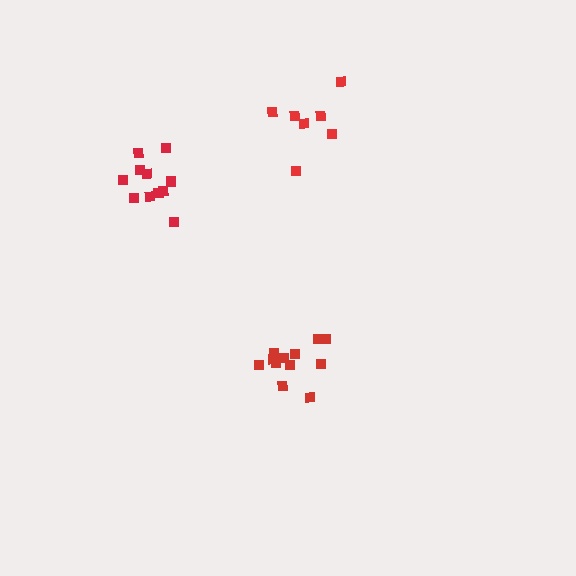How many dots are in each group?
Group 1: 12 dots, Group 2: 7 dots, Group 3: 11 dots (30 total).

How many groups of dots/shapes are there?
There are 3 groups.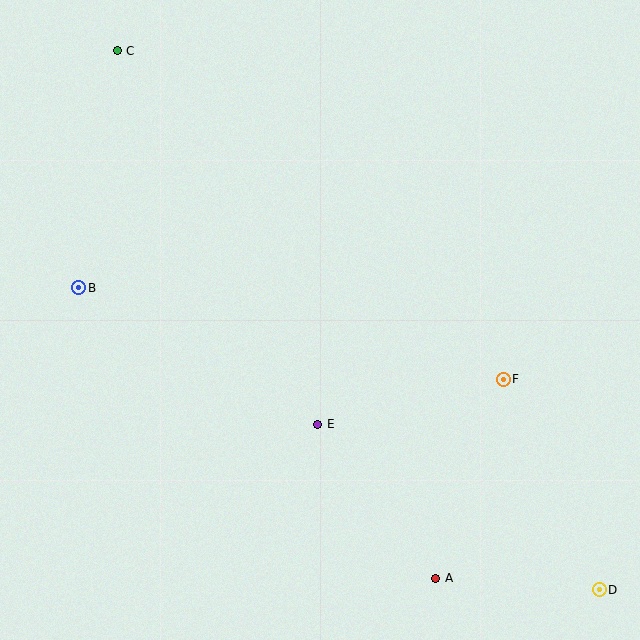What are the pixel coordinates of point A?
Point A is at (436, 578).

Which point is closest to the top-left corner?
Point C is closest to the top-left corner.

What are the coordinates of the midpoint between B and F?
The midpoint between B and F is at (291, 334).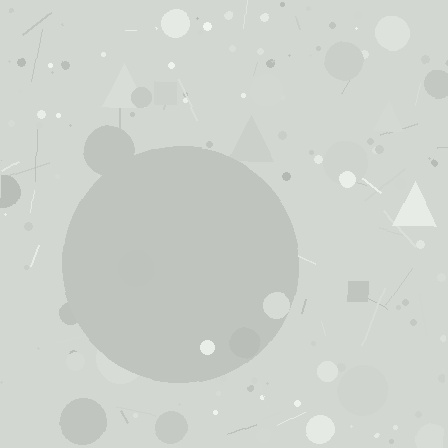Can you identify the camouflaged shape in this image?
The camouflaged shape is a circle.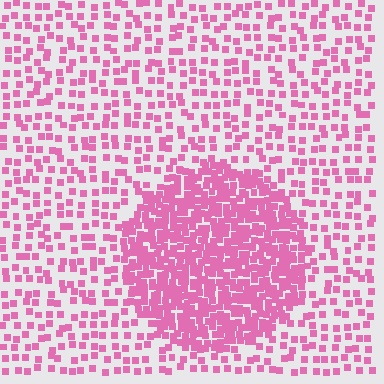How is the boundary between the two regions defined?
The boundary is defined by a change in element density (approximately 2.7x ratio). All elements are the same color, size, and shape.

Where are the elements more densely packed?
The elements are more densely packed inside the circle boundary.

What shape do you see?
I see a circle.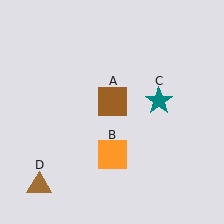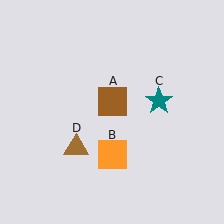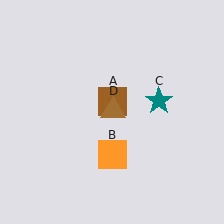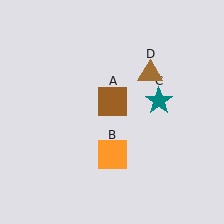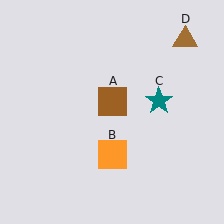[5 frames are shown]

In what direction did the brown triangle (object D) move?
The brown triangle (object D) moved up and to the right.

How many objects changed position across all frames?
1 object changed position: brown triangle (object D).